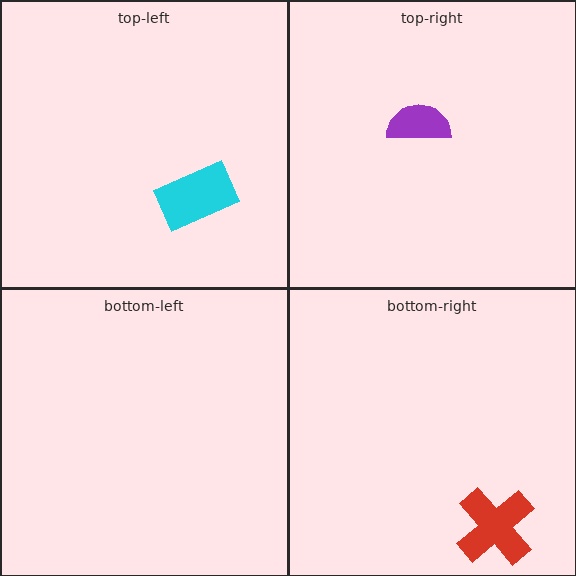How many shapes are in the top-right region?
1.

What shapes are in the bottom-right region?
The red cross.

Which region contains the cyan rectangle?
The top-left region.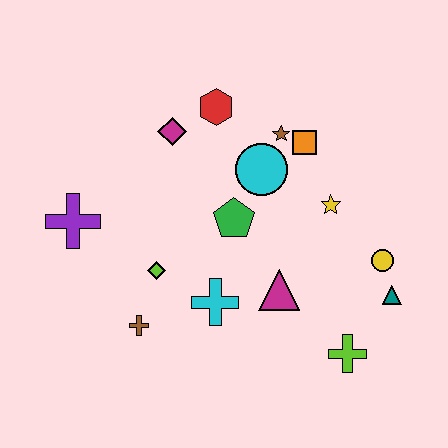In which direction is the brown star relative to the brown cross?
The brown star is above the brown cross.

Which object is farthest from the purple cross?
The teal triangle is farthest from the purple cross.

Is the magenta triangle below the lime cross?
No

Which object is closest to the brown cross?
The lime diamond is closest to the brown cross.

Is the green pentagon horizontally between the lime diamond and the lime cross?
Yes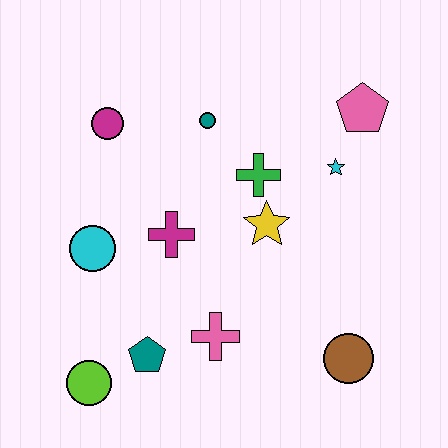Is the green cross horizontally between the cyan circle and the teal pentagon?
No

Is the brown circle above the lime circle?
Yes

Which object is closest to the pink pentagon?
The cyan star is closest to the pink pentagon.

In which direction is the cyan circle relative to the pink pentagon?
The cyan circle is to the left of the pink pentagon.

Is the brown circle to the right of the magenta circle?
Yes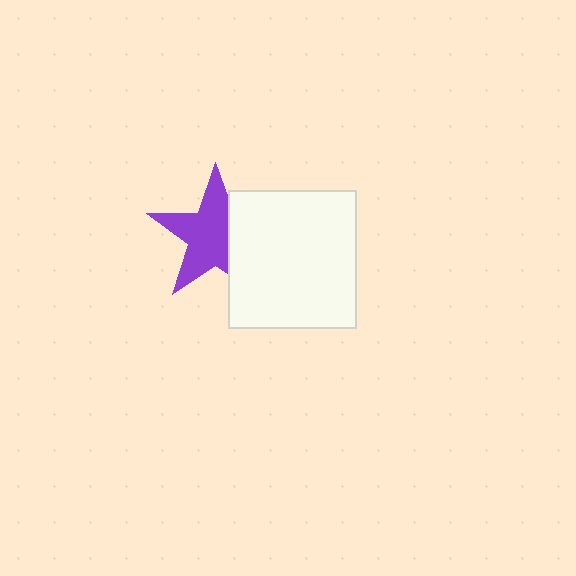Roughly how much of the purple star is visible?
Most of it is visible (roughly 67%).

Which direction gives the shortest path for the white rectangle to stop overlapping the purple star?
Moving right gives the shortest separation.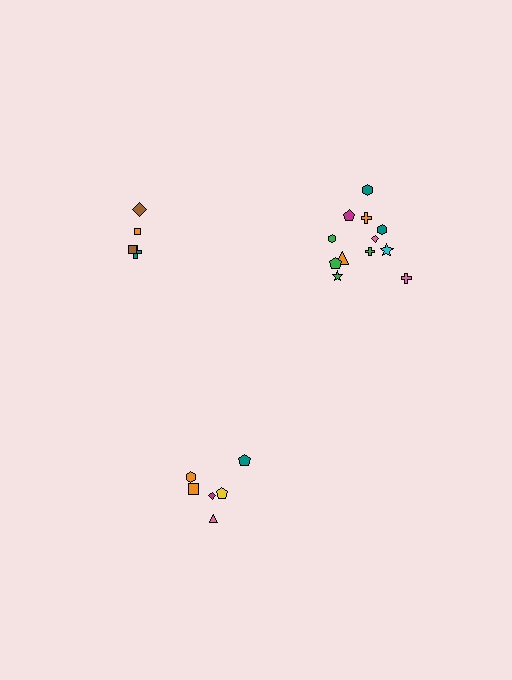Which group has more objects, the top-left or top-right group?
The top-right group.